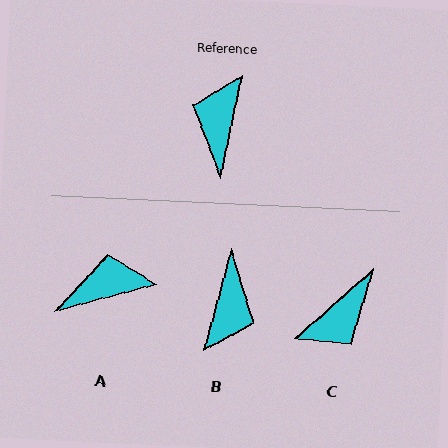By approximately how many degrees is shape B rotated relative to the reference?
Approximately 176 degrees counter-clockwise.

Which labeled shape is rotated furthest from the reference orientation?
B, about 176 degrees away.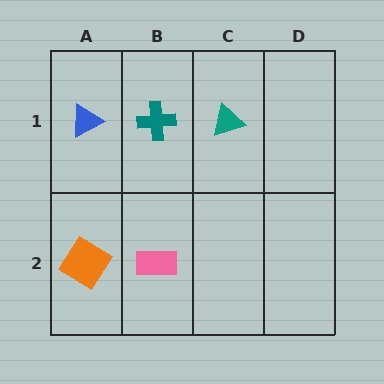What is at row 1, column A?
A blue triangle.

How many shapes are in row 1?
3 shapes.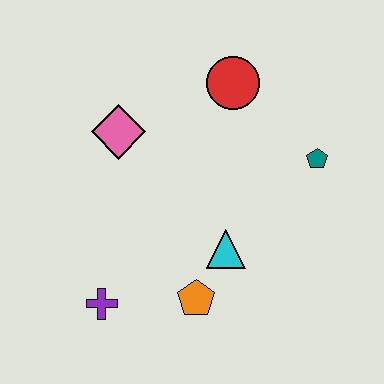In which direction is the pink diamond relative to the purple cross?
The pink diamond is above the purple cross.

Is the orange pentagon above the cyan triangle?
No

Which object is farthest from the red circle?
The purple cross is farthest from the red circle.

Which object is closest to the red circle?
The teal pentagon is closest to the red circle.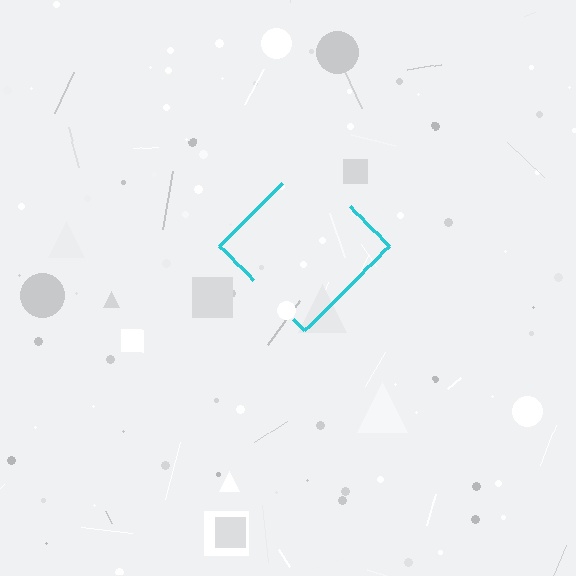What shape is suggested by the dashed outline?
The dashed outline suggests a diamond.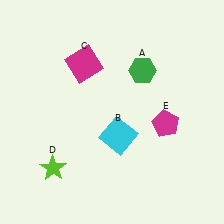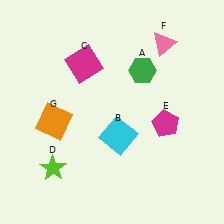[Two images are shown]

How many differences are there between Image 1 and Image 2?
There are 2 differences between the two images.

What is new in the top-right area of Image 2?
A pink triangle (F) was added in the top-right area of Image 2.